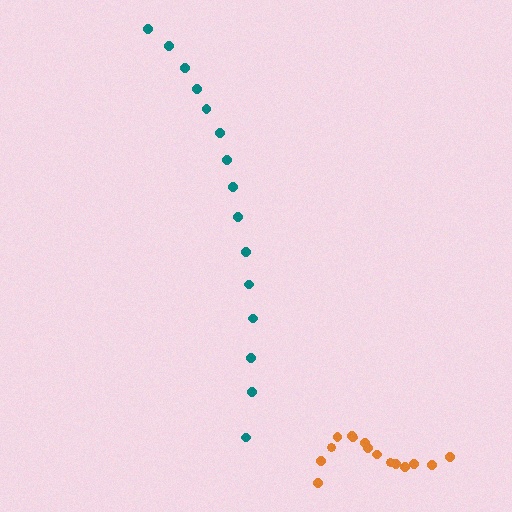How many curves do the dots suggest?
There are 2 distinct paths.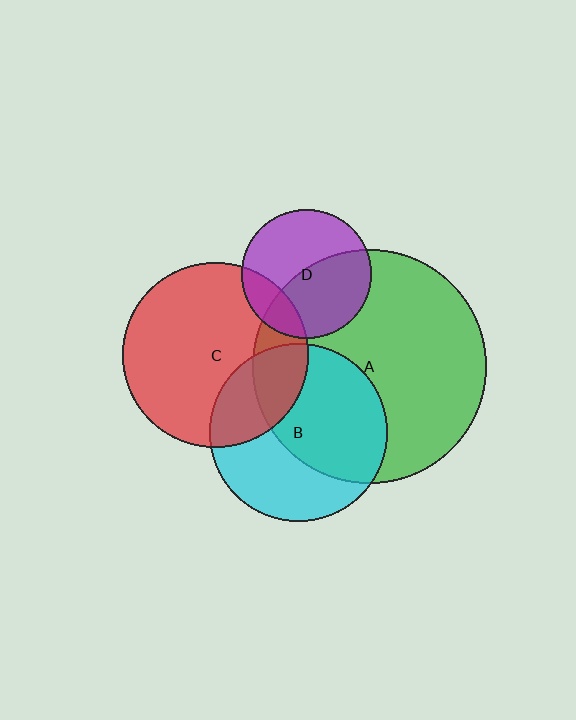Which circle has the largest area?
Circle A (green).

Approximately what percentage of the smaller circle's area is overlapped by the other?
Approximately 20%.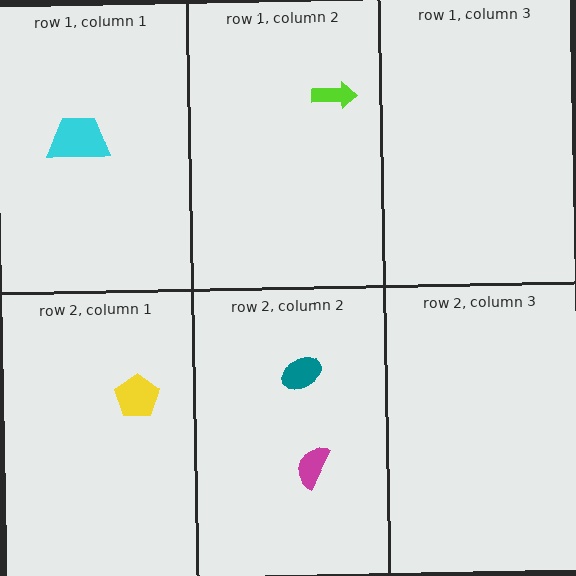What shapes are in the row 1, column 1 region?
The cyan trapezoid.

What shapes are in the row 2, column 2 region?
The magenta semicircle, the teal ellipse.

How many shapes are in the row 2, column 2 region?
2.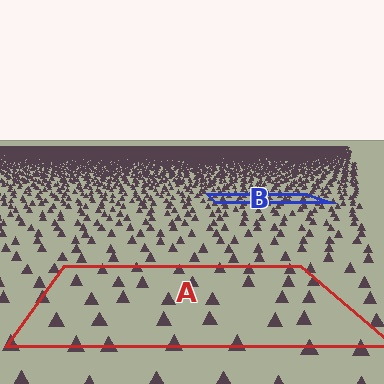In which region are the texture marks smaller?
The texture marks are smaller in region B, because it is farther away.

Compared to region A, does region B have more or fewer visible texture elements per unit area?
Region B has more texture elements per unit area — they are packed more densely because it is farther away.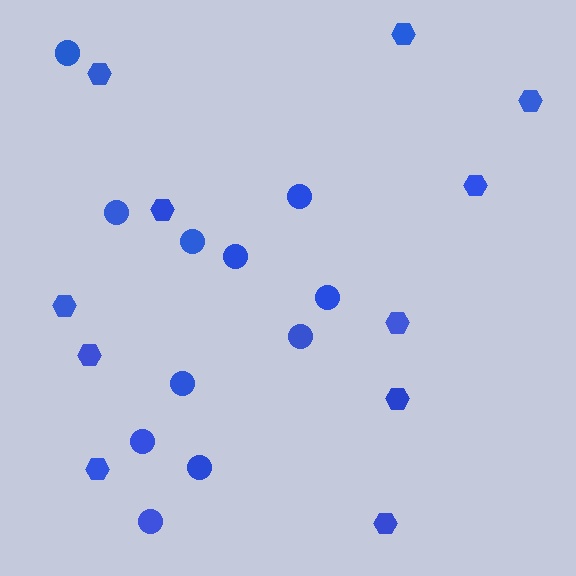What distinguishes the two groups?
There are 2 groups: one group of hexagons (11) and one group of circles (11).